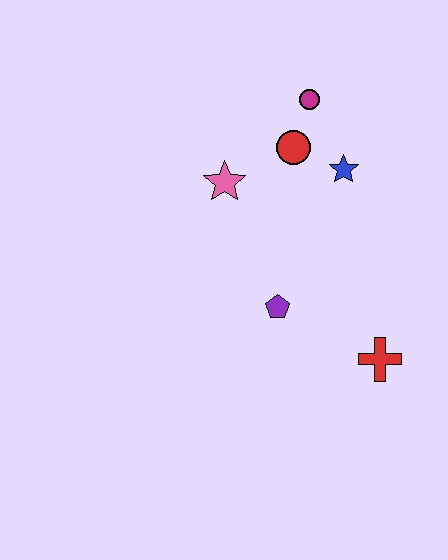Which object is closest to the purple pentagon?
The red cross is closest to the purple pentagon.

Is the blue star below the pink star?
No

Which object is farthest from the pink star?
The red cross is farthest from the pink star.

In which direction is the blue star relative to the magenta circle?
The blue star is below the magenta circle.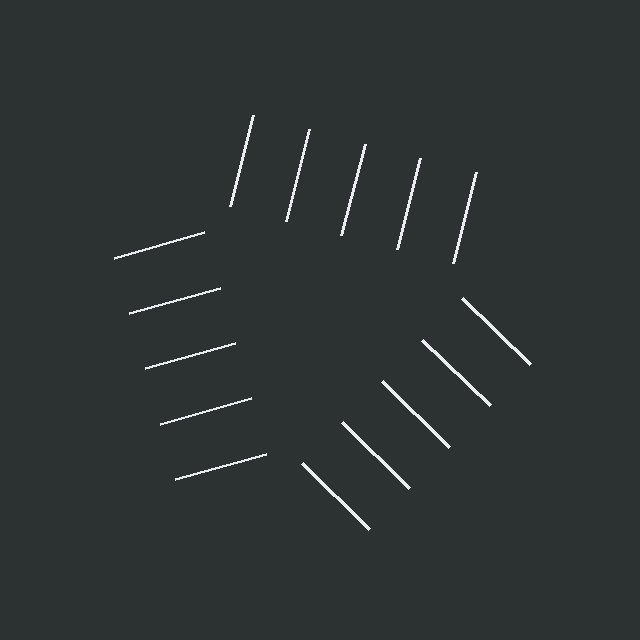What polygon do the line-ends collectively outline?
An illusory triangle — the line segments terminate on its edges but no continuous stroke is drawn.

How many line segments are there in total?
15 — 5 along each of the 3 edges.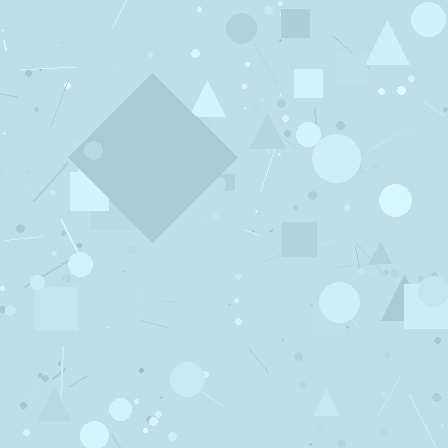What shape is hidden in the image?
A diamond is hidden in the image.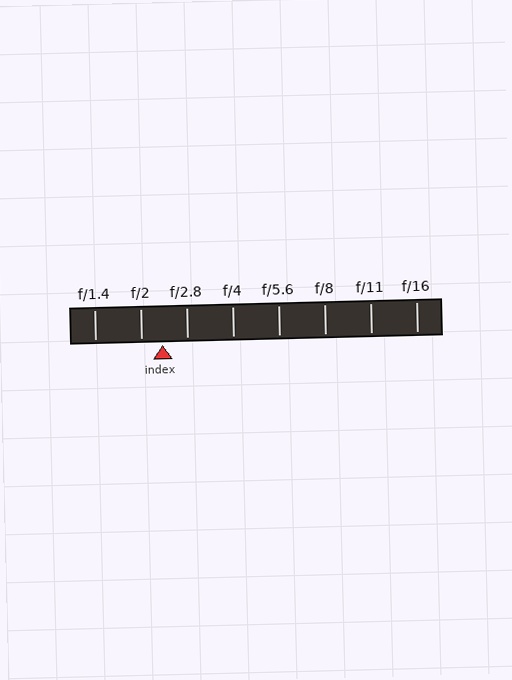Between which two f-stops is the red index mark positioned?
The index mark is between f/2 and f/2.8.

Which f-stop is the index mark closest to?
The index mark is closest to f/2.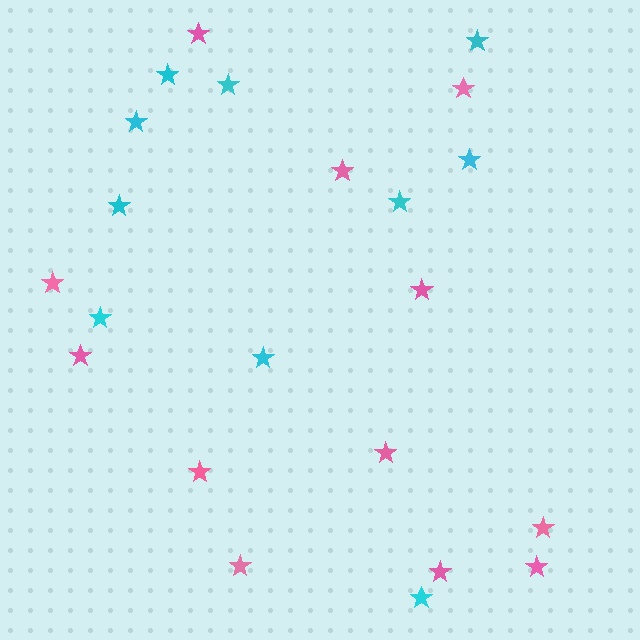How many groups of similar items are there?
There are 2 groups: one group of pink stars (12) and one group of cyan stars (10).